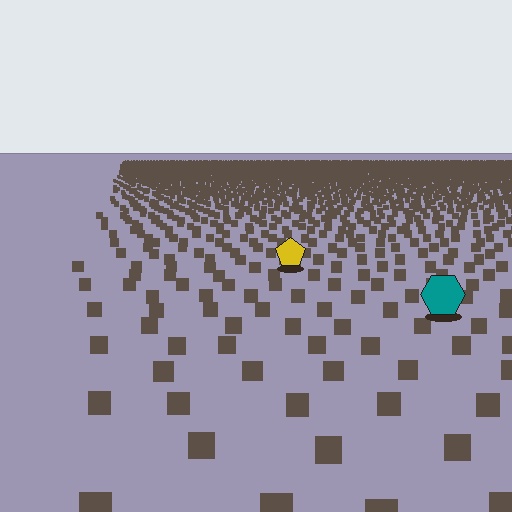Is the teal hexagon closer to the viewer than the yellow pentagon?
Yes. The teal hexagon is closer — you can tell from the texture gradient: the ground texture is coarser near it.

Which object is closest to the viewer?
The teal hexagon is closest. The texture marks near it are larger and more spread out.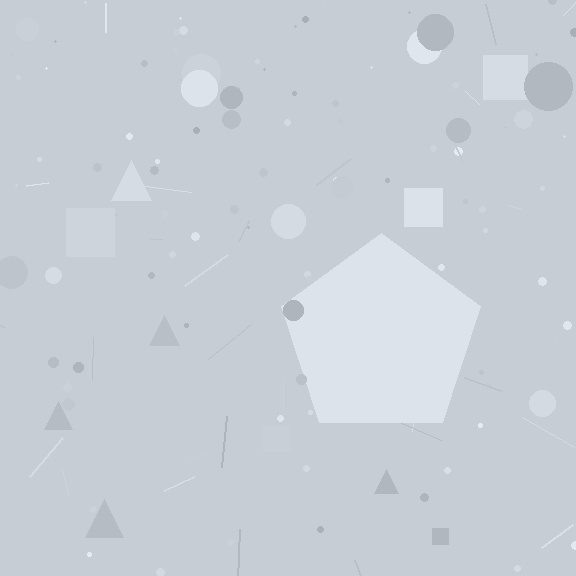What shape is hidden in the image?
A pentagon is hidden in the image.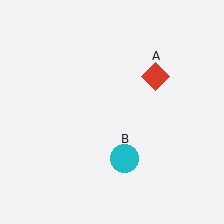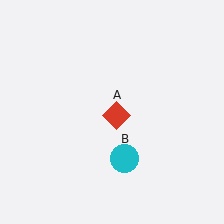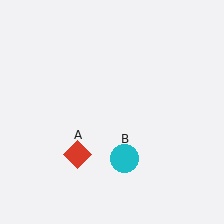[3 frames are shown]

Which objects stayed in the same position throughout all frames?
Cyan circle (object B) remained stationary.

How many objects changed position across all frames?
1 object changed position: red diamond (object A).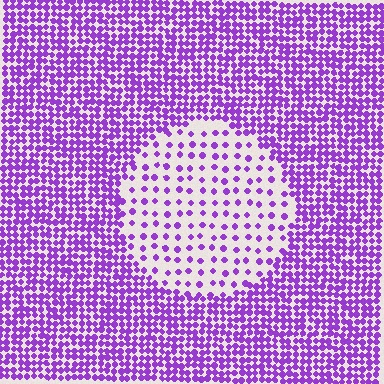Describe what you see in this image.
The image contains small purple elements arranged at two different densities. A circle-shaped region is visible where the elements are less densely packed than the surrounding area.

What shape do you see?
I see a circle.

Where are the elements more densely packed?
The elements are more densely packed outside the circle boundary.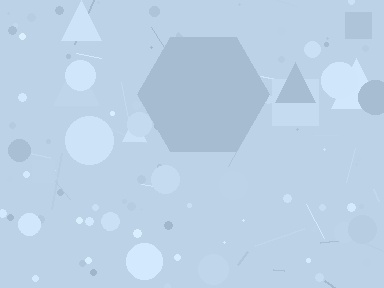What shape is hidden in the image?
A hexagon is hidden in the image.